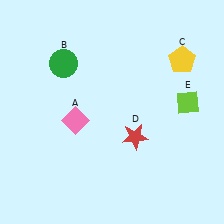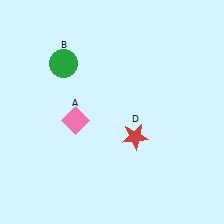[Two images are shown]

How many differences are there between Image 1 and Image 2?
There are 2 differences between the two images.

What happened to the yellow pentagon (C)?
The yellow pentagon (C) was removed in Image 2. It was in the top-right area of Image 1.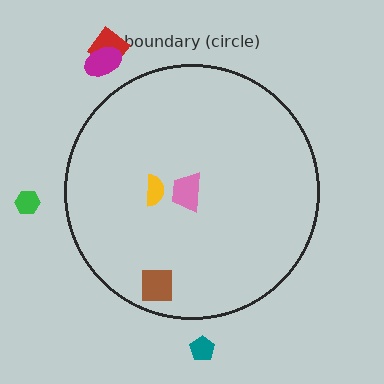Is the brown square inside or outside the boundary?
Inside.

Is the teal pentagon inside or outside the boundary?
Outside.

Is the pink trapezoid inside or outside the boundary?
Inside.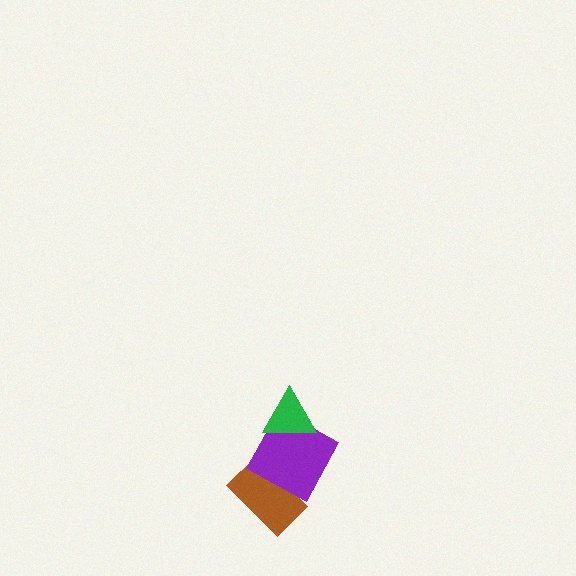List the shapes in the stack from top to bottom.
From top to bottom: the green triangle, the purple square, the brown rectangle.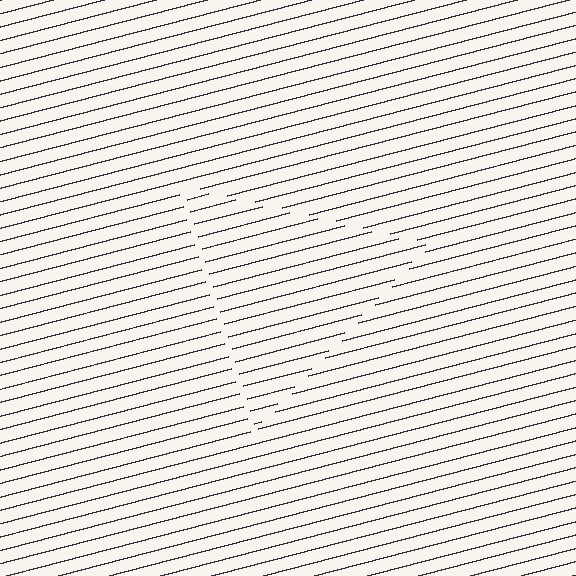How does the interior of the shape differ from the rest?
The interior of the shape contains the same grating, shifted by half a period — the contour is defined by the phase discontinuity where line-ends from the inner and outer gratings abut.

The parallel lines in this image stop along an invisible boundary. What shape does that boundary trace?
An illusory triangle. The interior of the shape contains the same grating, shifted by half a period — the contour is defined by the phase discontinuity where line-ends from the inner and outer gratings abut.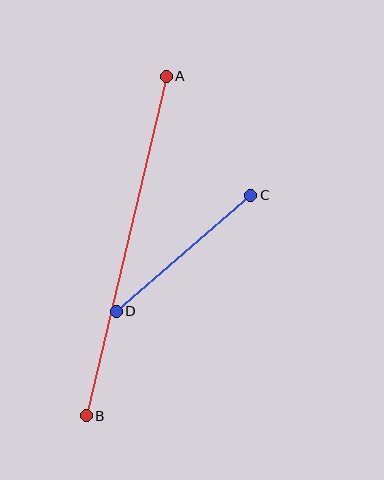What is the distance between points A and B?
The distance is approximately 349 pixels.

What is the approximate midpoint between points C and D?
The midpoint is at approximately (183, 253) pixels.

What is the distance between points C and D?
The distance is approximately 178 pixels.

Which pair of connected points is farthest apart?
Points A and B are farthest apart.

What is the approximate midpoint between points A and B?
The midpoint is at approximately (126, 246) pixels.